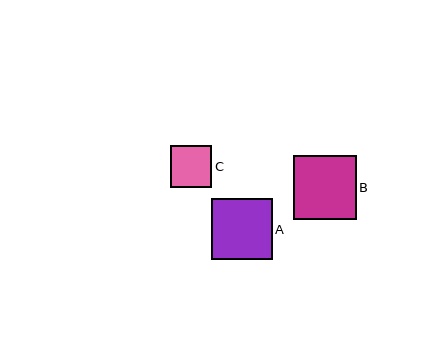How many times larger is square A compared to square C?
Square A is approximately 1.5 times the size of square C.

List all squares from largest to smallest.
From largest to smallest: B, A, C.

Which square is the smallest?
Square C is the smallest with a size of approximately 42 pixels.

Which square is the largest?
Square B is the largest with a size of approximately 63 pixels.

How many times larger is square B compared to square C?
Square B is approximately 1.5 times the size of square C.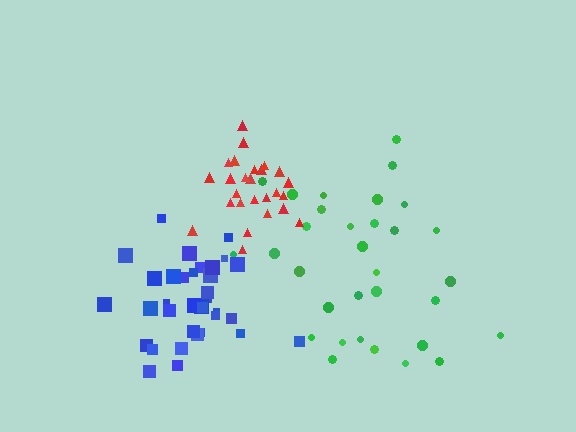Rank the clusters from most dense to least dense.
red, blue, green.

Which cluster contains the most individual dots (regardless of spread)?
Blue (35).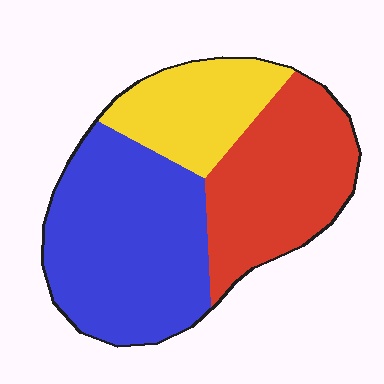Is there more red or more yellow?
Red.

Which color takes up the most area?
Blue, at roughly 45%.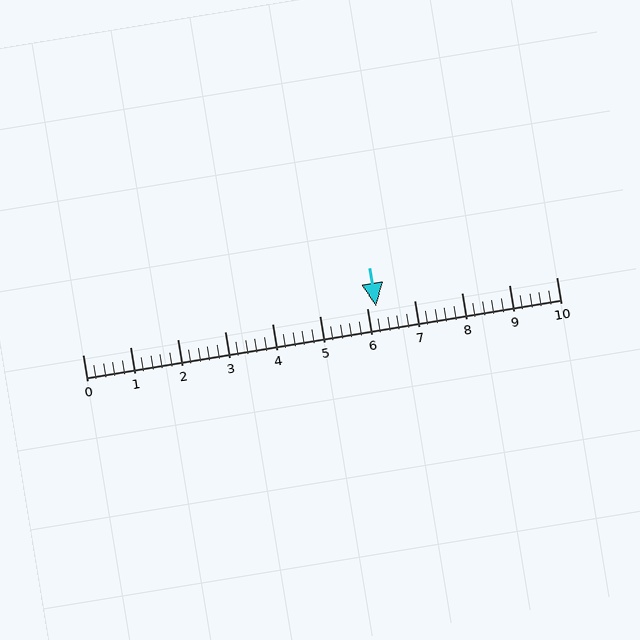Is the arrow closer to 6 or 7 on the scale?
The arrow is closer to 6.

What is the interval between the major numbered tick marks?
The major tick marks are spaced 1 units apart.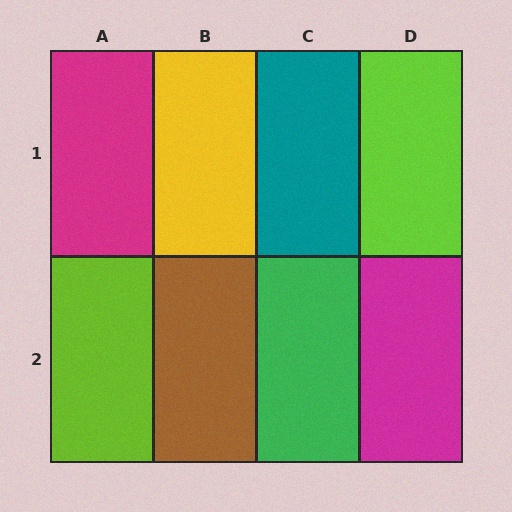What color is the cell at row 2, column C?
Green.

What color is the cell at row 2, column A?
Lime.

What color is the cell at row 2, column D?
Magenta.